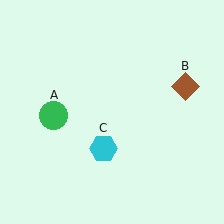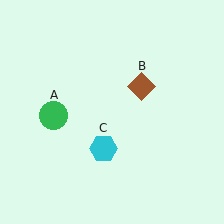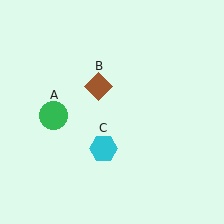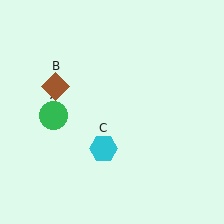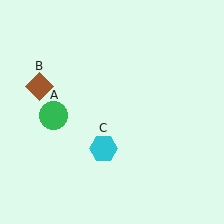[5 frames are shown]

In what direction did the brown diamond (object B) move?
The brown diamond (object B) moved left.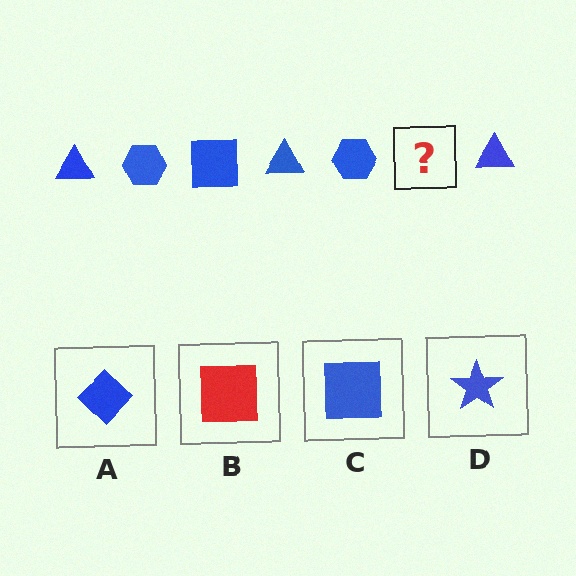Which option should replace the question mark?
Option C.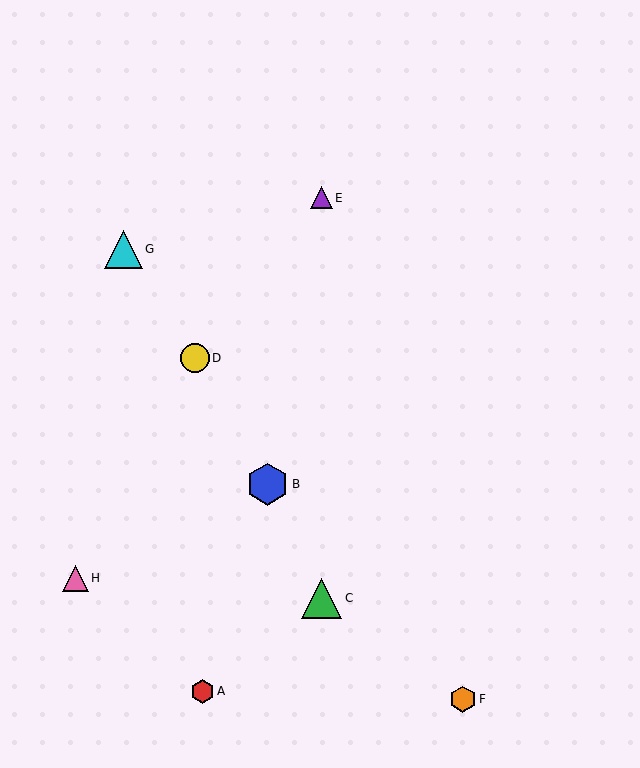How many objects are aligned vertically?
2 objects (C, E) are aligned vertically.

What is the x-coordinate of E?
Object E is at x≈321.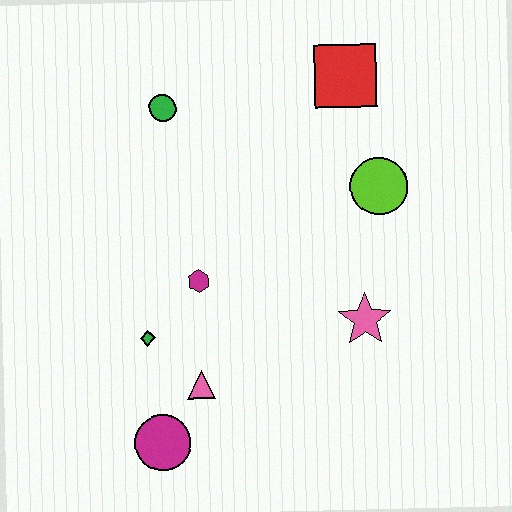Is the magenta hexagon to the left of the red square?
Yes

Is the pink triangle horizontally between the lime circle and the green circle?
Yes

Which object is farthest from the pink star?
The green circle is farthest from the pink star.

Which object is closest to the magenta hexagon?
The green diamond is closest to the magenta hexagon.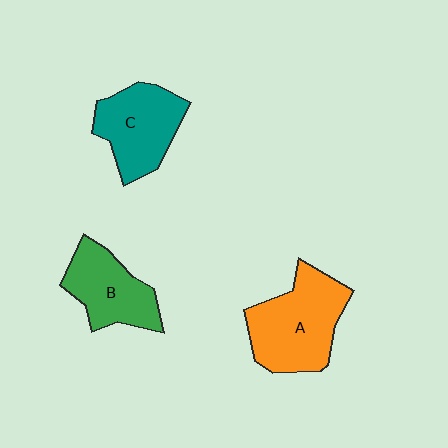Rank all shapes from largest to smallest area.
From largest to smallest: A (orange), C (teal), B (green).